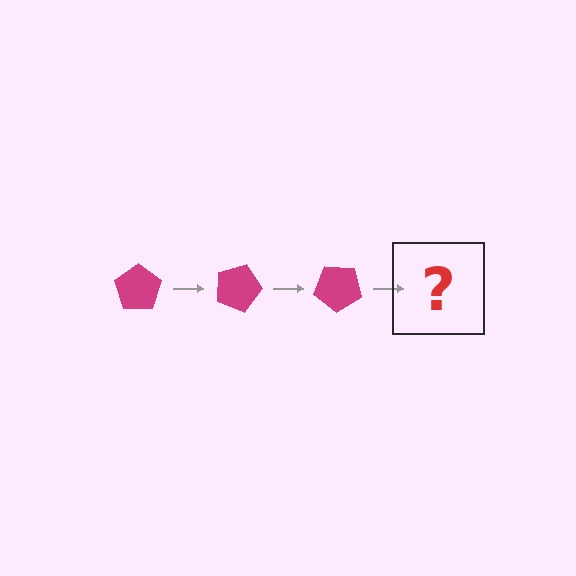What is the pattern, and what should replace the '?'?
The pattern is that the pentagon rotates 20 degrees each step. The '?' should be a magenta pentagon rotated 60 degrees.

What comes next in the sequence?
The next element should be a magenta pentagon rotated 60 degrees.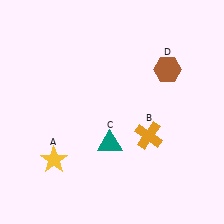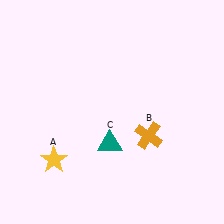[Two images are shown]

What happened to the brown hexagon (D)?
The brown hexagon (D) was removed in Image 2. It was in the top-right area of Image 1.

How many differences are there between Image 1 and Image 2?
There is 1 difference between the two images.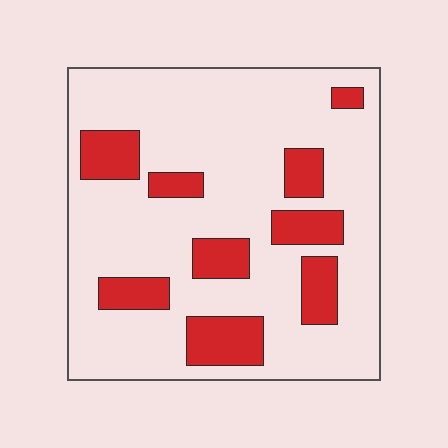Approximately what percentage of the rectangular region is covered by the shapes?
Approximately 20%.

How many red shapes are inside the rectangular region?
9.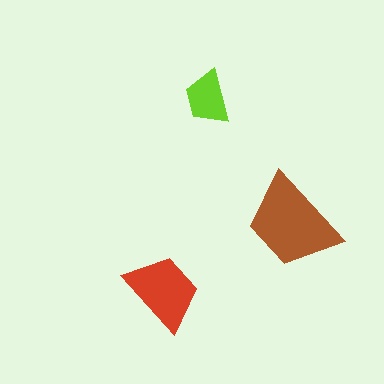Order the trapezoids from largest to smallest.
the brown one, the red one, the lime one.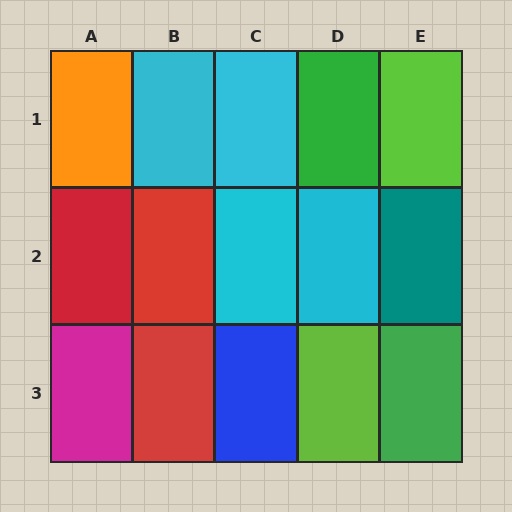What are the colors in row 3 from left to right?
Magenta, red, blue, lime, green.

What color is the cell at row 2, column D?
Cyan.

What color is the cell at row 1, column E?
Lime.